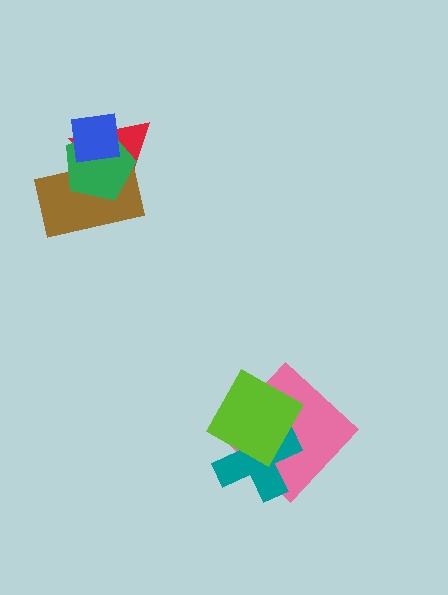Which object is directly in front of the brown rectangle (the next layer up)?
The green pentagon is directly in front of the brown rectangle.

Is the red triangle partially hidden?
Yes, it is partially covered by another shape.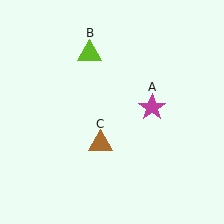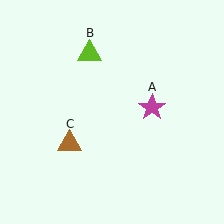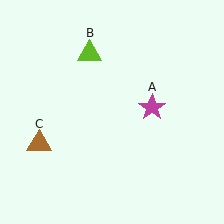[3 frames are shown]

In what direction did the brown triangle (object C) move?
The brown triangle (object C) moved left.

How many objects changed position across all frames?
1 object changed position: brown triangle (object C).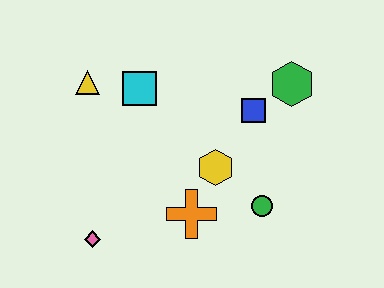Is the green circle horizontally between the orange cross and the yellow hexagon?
No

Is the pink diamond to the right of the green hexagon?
No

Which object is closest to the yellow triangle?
The cyan square is closest to the yellow triangle.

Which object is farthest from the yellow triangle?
The green circle is farthest from the yellow triangle.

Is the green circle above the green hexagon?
No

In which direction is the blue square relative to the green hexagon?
The blue square is to the left of the green hexagon.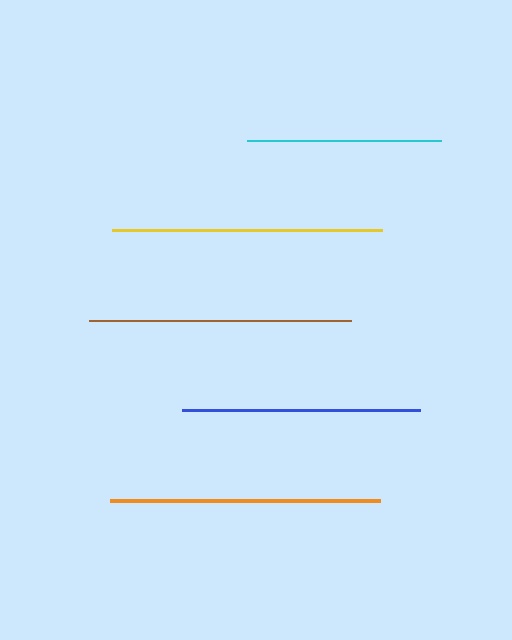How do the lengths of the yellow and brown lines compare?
The yellow and brown lines are approximately the same length.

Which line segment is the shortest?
The cyan line is the shortest at approximately 194 pixels.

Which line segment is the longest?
The yellow line is the longest at approximately 270 pixels.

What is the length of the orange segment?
The orange segment is approximately 270 pixels long.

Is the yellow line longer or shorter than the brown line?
The yellow line is longer than the brown line.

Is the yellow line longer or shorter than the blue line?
The yellow line is longer than the blue line.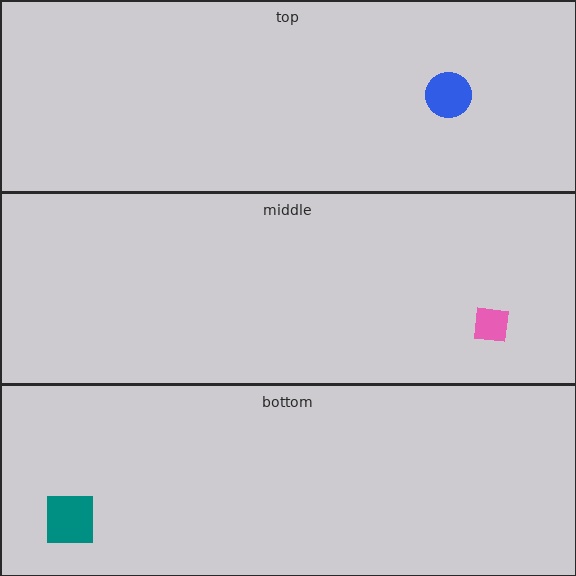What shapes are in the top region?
The blue circle.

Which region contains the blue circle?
The top region.